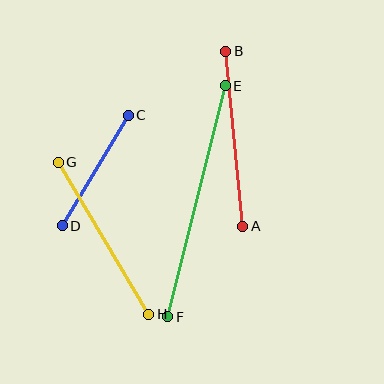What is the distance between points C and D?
The distance is approximately 129 pixels.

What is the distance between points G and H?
The distance is approximately 177 pixels.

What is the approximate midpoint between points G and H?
The midpoint is at approximately (103, 238) pixels.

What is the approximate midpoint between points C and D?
The midpoint is at approximately (95, 170) pixels.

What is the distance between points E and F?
The distance is approximately 238 pixels.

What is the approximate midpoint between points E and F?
The midpoint is at approximately (197, 201) pixels.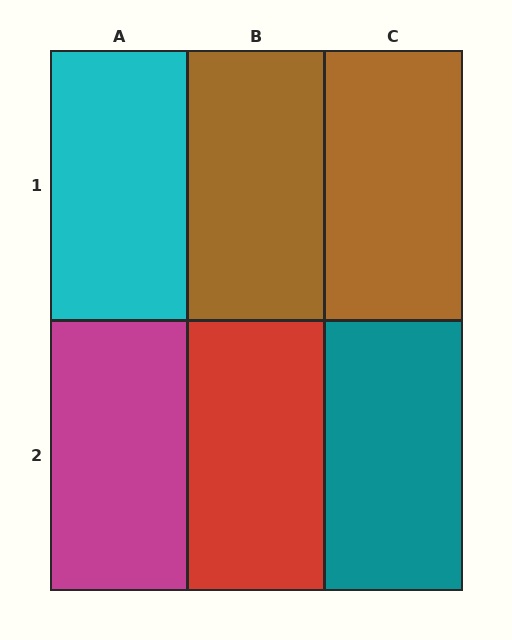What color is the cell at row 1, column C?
Brown.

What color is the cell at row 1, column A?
Cyan.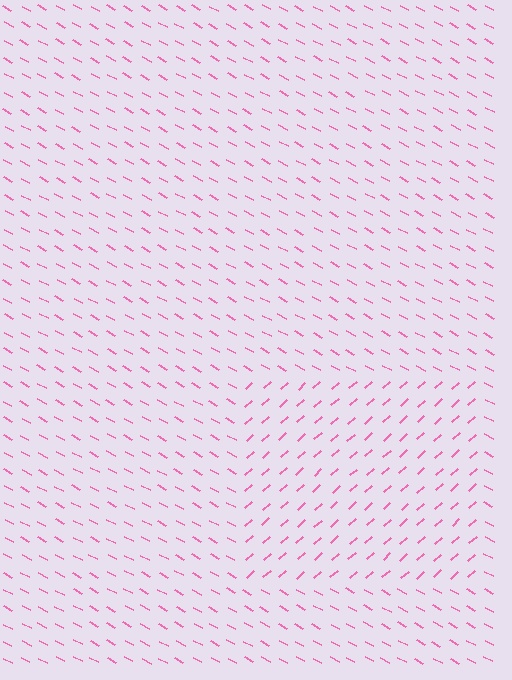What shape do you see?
I see a rectangle.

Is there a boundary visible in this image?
Yes, there is a texture boundary formed by a change in line orientation.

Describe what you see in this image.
The image is filled with small pink line segments. A rectangle region in the image has lines oriented differently from the surrounding lines, creating a visible texture boundary.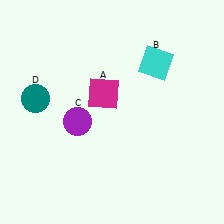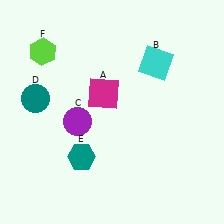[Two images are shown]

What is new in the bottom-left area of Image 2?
A teal hexagon (E) was added in the bottom-left area of Image 2.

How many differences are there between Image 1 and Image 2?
There are 2 differences between the two images.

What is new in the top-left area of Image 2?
A lime hexagon (F) was added in the top-left area of Image 2.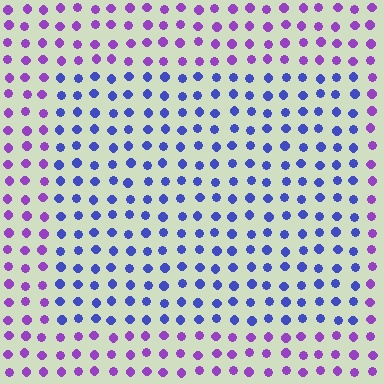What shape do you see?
I see a rectangle.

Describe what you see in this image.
The image is filled with small purple elements in a uniform arrangement. A rectangle-shaped region is visible where the elements are tinted to a slightly different hue, forming a subtle color boundary.